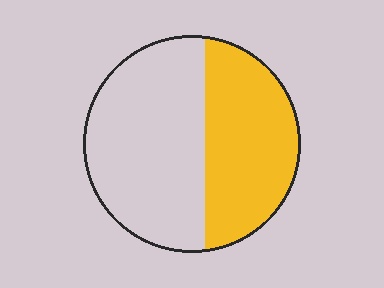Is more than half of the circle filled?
No.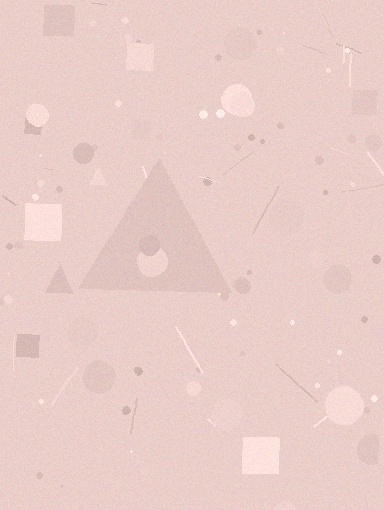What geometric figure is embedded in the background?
A triangle is embedded in the background.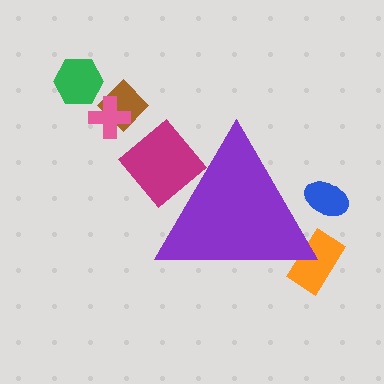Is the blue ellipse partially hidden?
Yes, the blue ellipse is partially hidden behind the purple triangle.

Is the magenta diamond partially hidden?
Yes, the magenta diamond is partially hidden behind the purple triangle.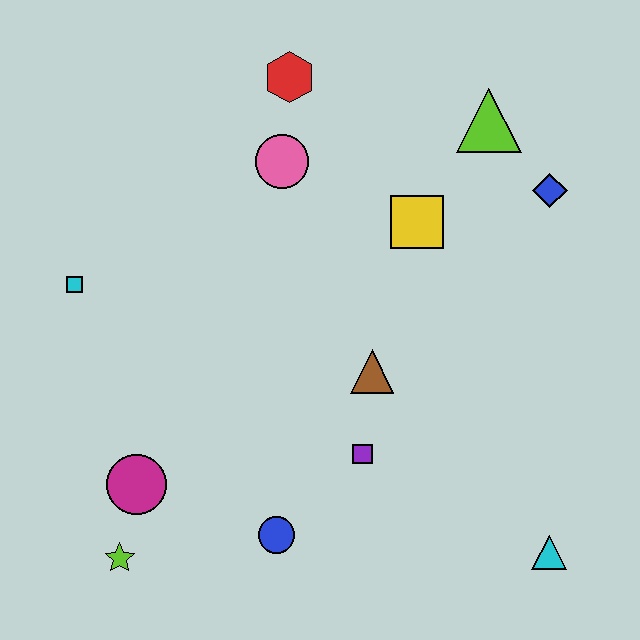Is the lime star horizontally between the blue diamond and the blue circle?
No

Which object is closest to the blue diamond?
The lime triangle is closest to the blue diamond.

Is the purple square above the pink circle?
No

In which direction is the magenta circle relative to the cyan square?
The magenta circle is below the cyan square.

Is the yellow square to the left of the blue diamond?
Yes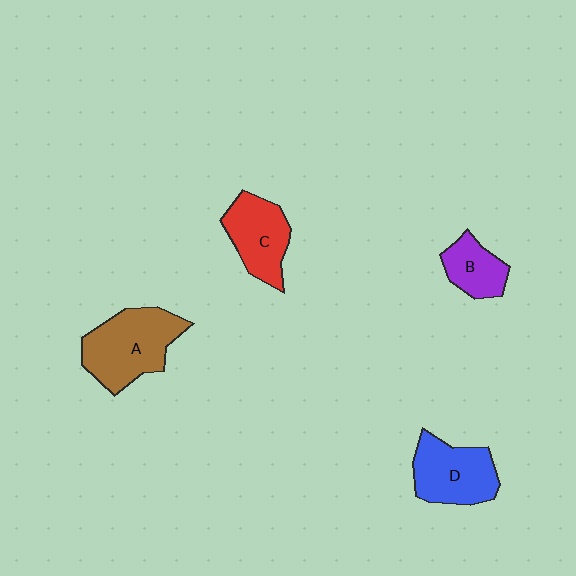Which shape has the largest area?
Shape A (brown).